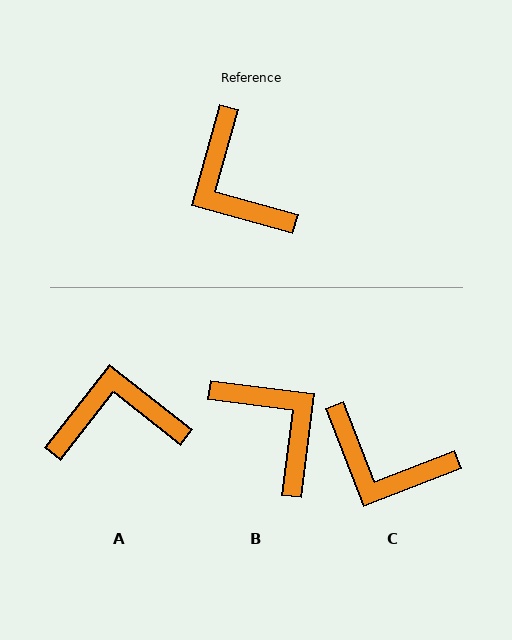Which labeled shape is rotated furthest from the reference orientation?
B, about 172 degrees away.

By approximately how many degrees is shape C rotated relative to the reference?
Approximately 37 degrees counter-clockwise.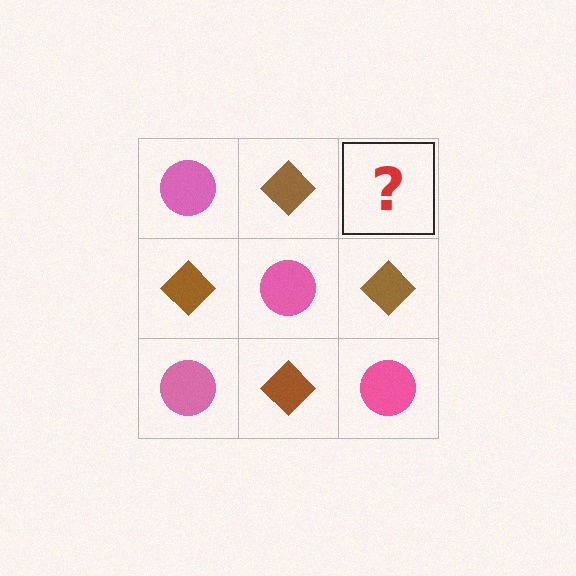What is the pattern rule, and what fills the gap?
The rule is that it alternates pink circle and brown diamond in a checkerboard pattern. The gap should be filled with a pink circle.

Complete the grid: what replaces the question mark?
The question mark should be replaced with a pink circle.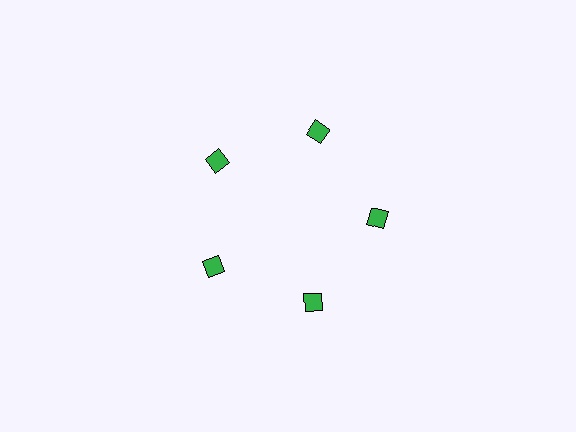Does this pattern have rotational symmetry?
Yes, this pattern has 5-fold rotational symmetry. It looks the same after rotating 72 degrees around the center.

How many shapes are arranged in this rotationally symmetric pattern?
There are 5 shapes, arranged in 5 groups of 1.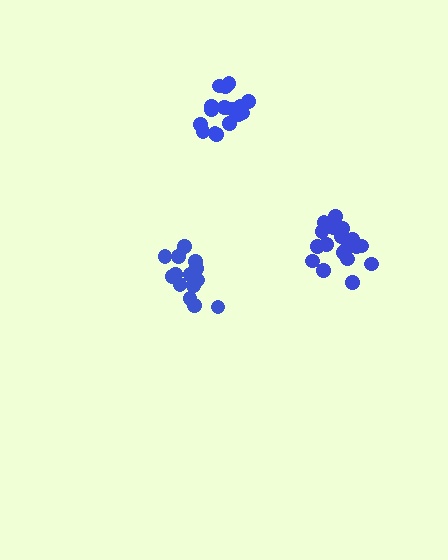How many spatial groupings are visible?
There are 3 spatial groupings.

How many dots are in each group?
Group 1: 18 dots, Group 2: 15 dots, Group 3: 17 dots (50 total).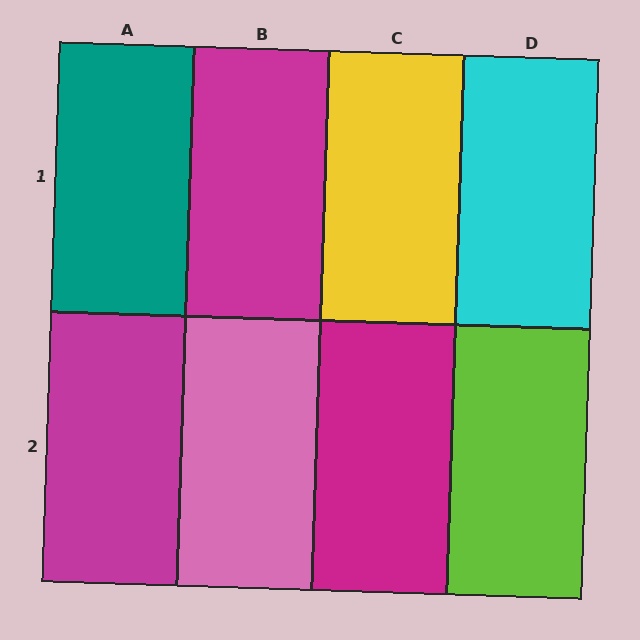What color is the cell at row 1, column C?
Yellow.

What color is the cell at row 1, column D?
Cyan.